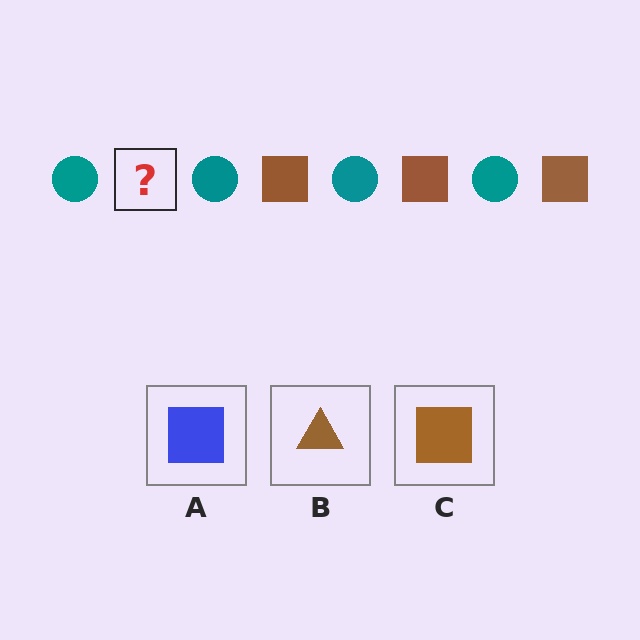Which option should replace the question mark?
Option C.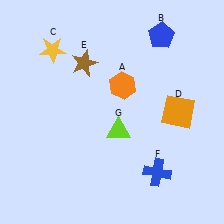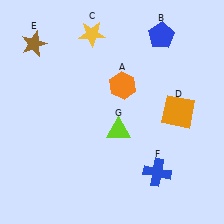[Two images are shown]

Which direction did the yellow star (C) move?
The yellow star (C) moved right.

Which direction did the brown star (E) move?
The brown star (E) moved left.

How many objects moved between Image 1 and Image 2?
2 objects moved between the two images.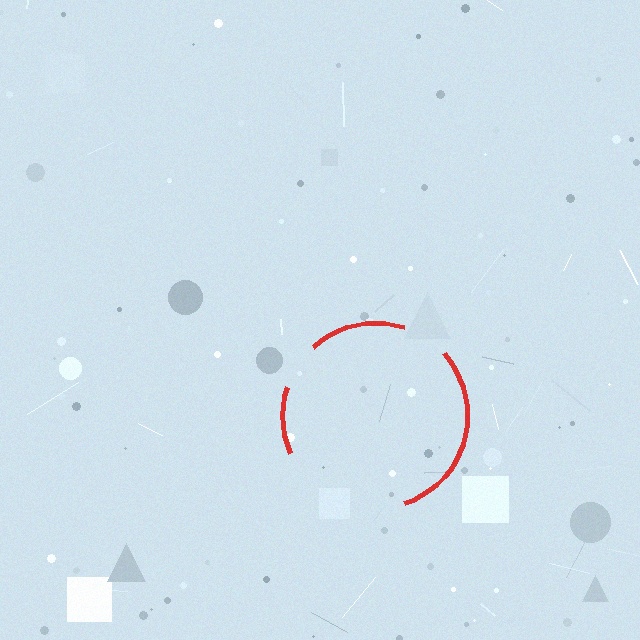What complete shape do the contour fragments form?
The contour fragments form a circle.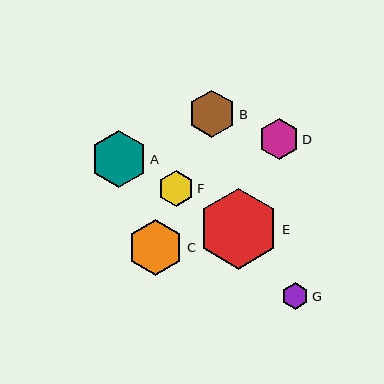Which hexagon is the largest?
Hexagon E is the largest with a size of approximately 81 pixels.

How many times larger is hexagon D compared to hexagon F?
Hexagon D is approximately 1.1 times the size of hexagon F.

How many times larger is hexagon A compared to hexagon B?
Hexagon A is approximately 1.2 times the size of hexagon B.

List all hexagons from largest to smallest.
From largest to smallest: E, A, C, B, D, F, G.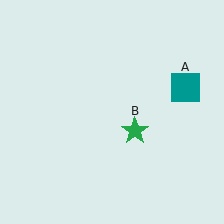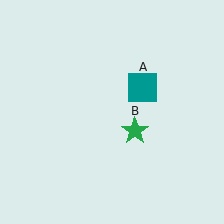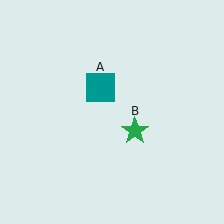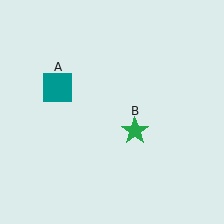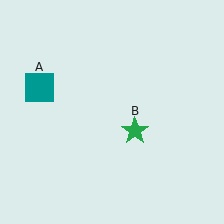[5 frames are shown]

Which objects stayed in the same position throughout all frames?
Green star (object B) remained stationary.